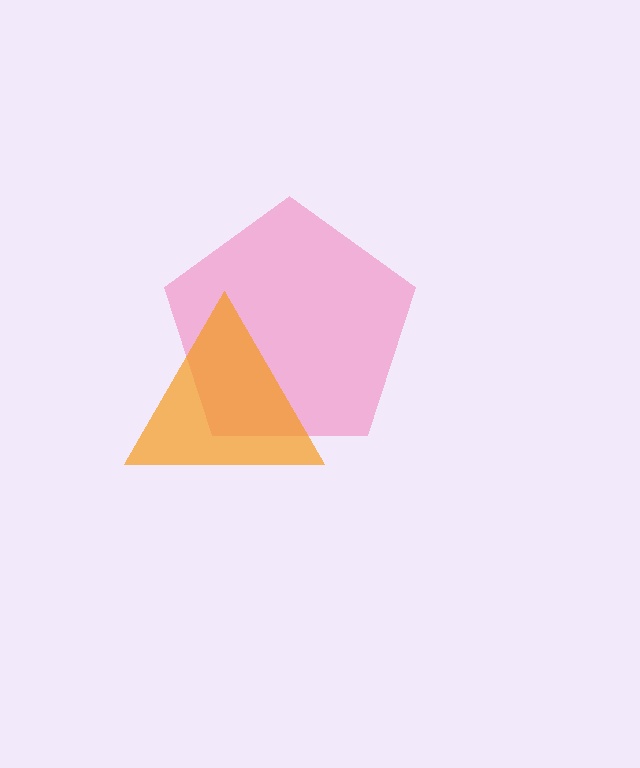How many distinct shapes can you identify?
There are 2 distinct shapes: a pink pentagon, an orange triangle.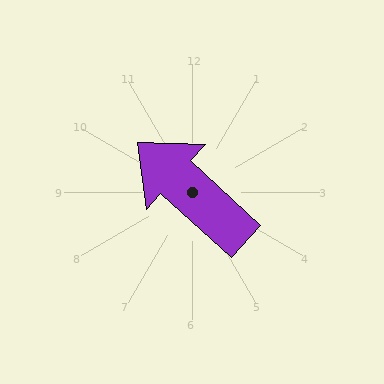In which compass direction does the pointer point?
Northwest.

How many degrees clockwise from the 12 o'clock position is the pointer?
Approximately 312 degrees.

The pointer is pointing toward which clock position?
Roughly 10 o'clock.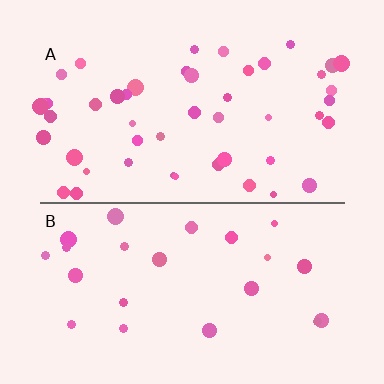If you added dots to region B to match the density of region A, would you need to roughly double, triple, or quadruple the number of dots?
Approximately double.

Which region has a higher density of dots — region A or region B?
A (the top).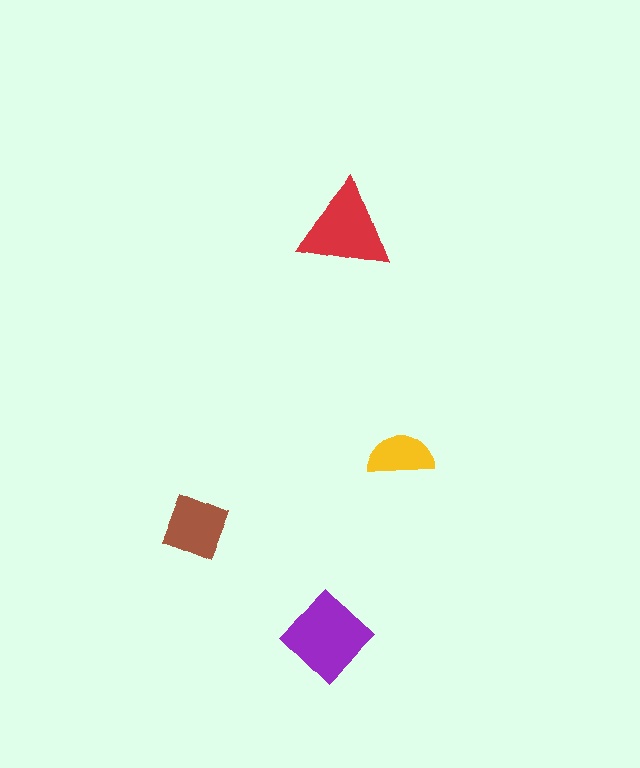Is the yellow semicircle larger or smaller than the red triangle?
Smaller.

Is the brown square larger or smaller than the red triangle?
Smaller.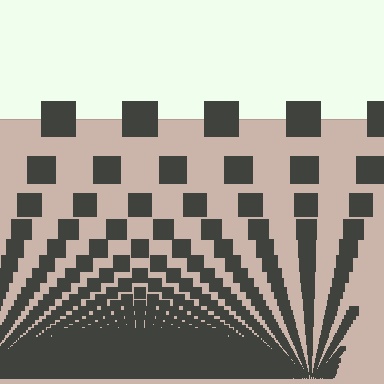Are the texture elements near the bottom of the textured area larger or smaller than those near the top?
Smaller. The gradient is inverted — elements near the bottom are smaller and denser.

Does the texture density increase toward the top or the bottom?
Density increases toward the bottom.